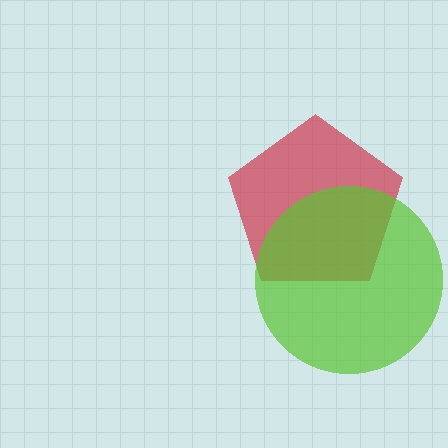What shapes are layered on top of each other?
The layered shapes are: a red pentagon, a lime circle.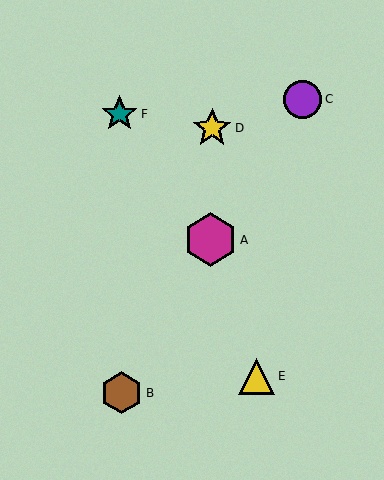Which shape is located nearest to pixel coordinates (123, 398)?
The brown hexagon (labeled B) at (121, 393) is nearest to that location.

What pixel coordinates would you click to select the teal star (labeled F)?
Click at (120, 114) to select the teal star F.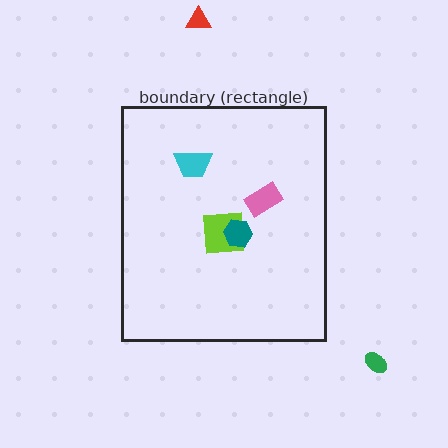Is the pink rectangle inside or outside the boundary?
Inside.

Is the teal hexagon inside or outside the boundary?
Inside.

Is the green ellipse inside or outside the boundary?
Outside.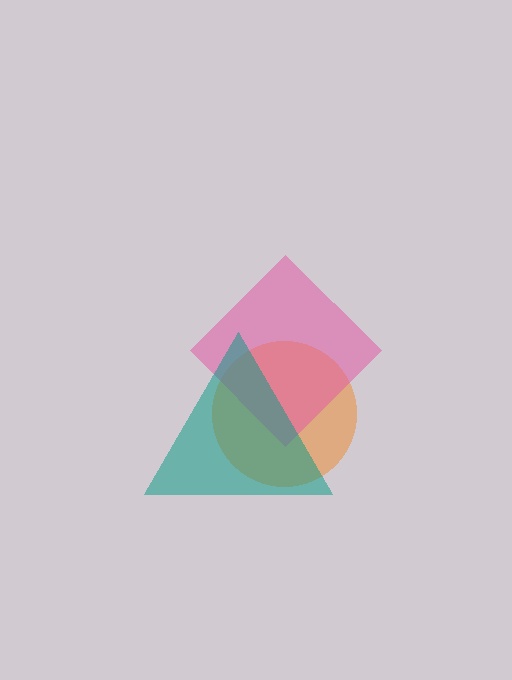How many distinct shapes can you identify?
There are 3 distinct shapes: an orange circle, a pink diamond, a teal triangle.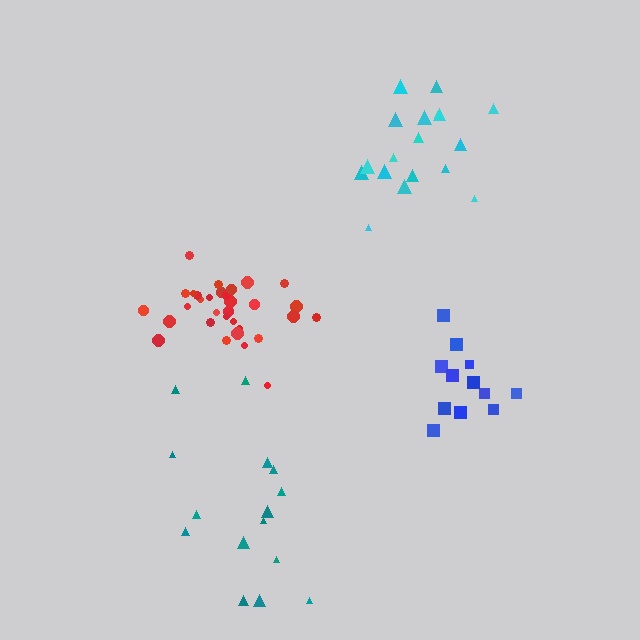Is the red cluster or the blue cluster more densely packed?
Red.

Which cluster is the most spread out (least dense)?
Teal.